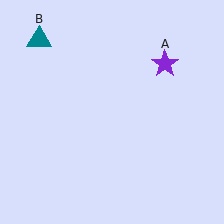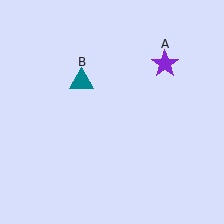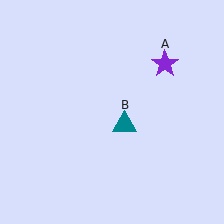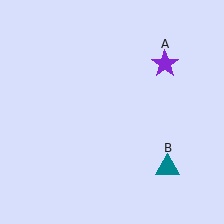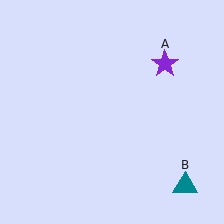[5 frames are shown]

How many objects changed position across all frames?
1 object changed position: teal triangle (object B).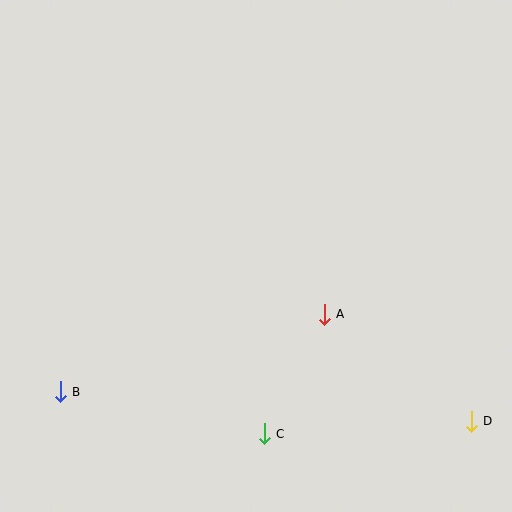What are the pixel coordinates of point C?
Point C is at (264, 434).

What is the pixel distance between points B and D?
The distance between B and D is 412 pixels.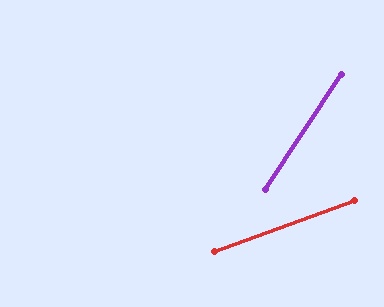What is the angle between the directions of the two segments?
Approximately 37 degrees.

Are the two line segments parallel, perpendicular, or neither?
Neither parallel nor perpendicular — they differ by about 37°.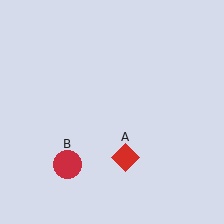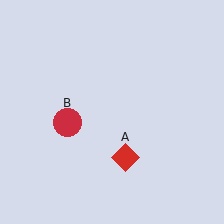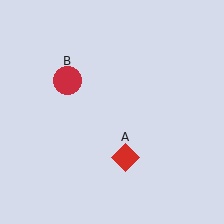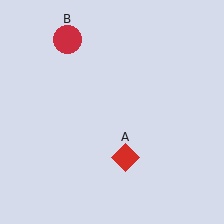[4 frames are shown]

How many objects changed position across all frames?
1 object changed position: red circle (object B).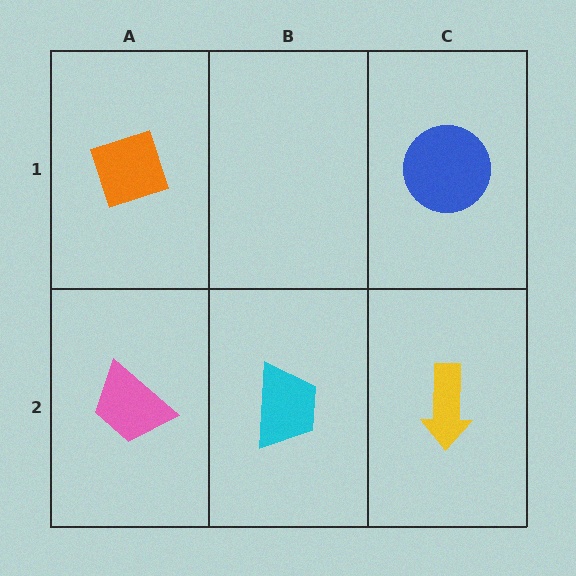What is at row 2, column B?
A cyan trapezoid.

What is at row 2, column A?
A pink trapezoid.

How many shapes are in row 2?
3 shapes.